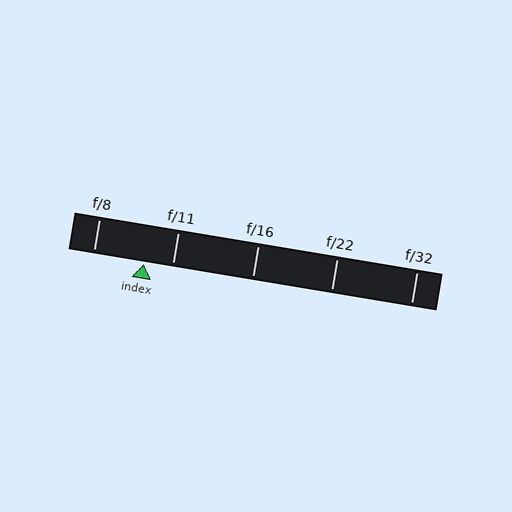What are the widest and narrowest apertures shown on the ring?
The widest aperture shown is f/8 and the narrowest is f/32.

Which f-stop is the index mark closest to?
The index mark is closest to f/11.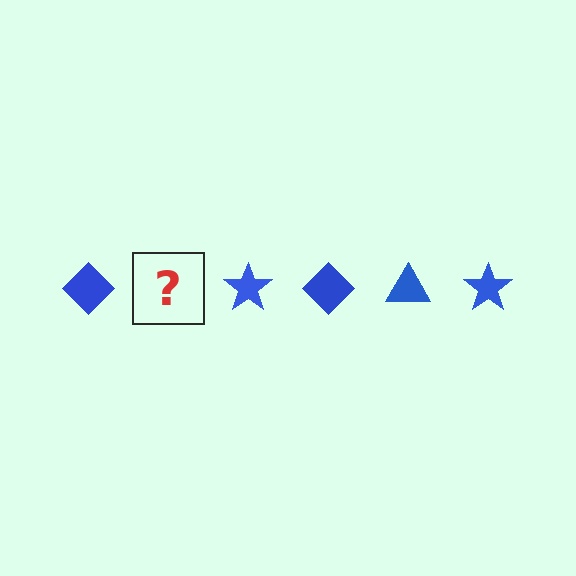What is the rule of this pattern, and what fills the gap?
The rule is that the pattern cycles through diamond, triangle, star shapes in blue. The gap should be filled with a blue triangle.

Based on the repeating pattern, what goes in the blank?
The blank should be a blue triangle.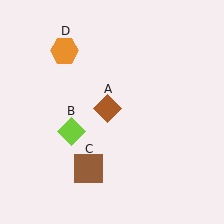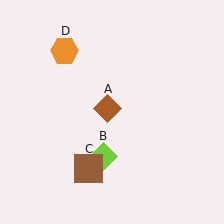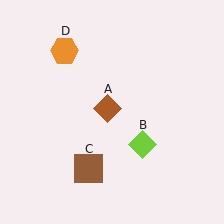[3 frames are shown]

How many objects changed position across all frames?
1 object changed position: lime diamond (object B).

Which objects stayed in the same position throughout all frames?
Brown diamond (object A) and brown square (object C) and orange hexagon (object D) remained stationary.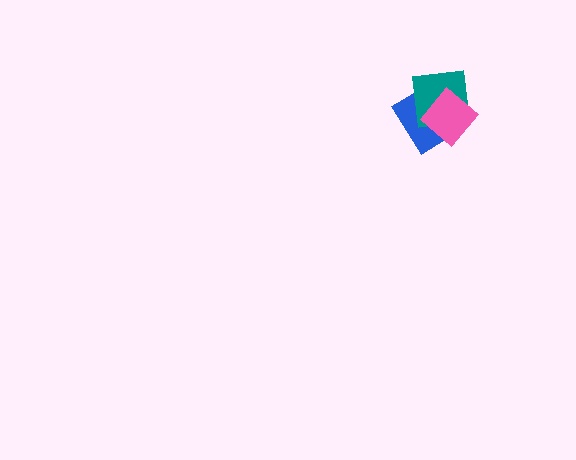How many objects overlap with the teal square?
2 objects overlap with the teal square.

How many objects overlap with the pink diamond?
2 objects overlap with the pink diamond.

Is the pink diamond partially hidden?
No, no other shape covers it.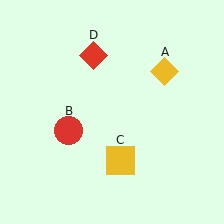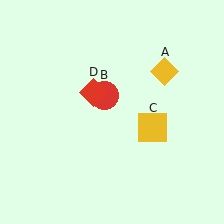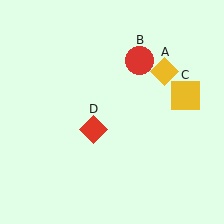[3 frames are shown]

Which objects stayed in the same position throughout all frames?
Yellow diamond (object A) remained stationary.